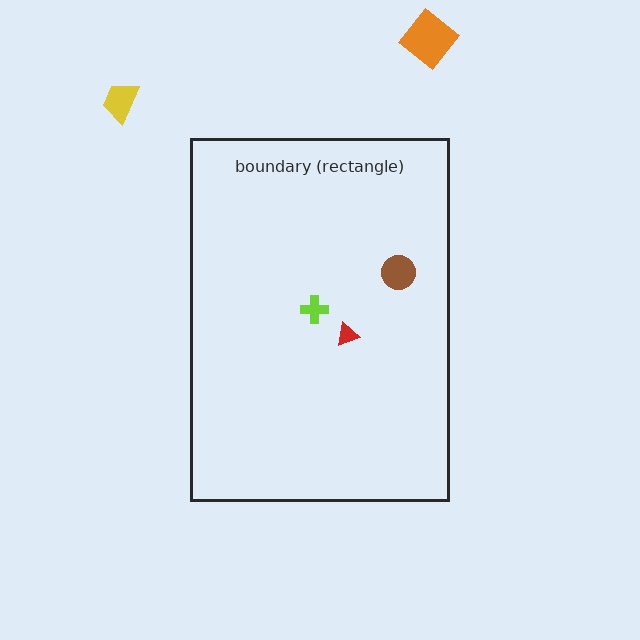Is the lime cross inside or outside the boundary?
Inside.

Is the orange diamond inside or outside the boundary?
Outside.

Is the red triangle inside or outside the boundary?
Inside.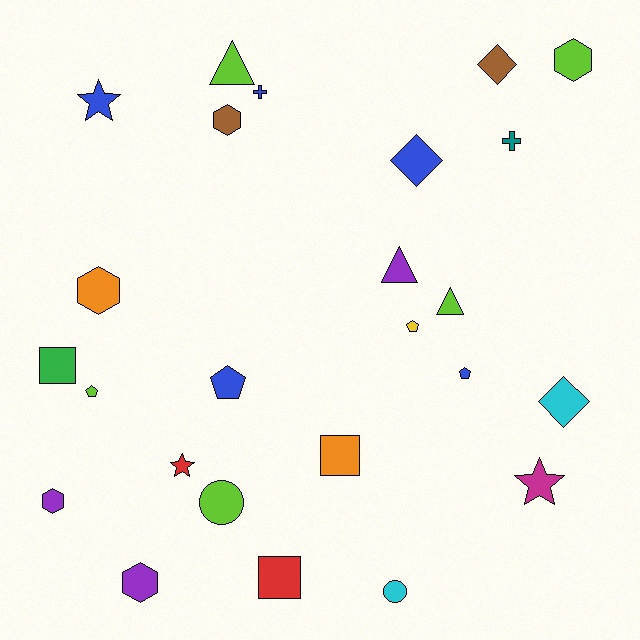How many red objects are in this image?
There are 2 red objects.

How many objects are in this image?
There are 25 objects.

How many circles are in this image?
There are 2 circles.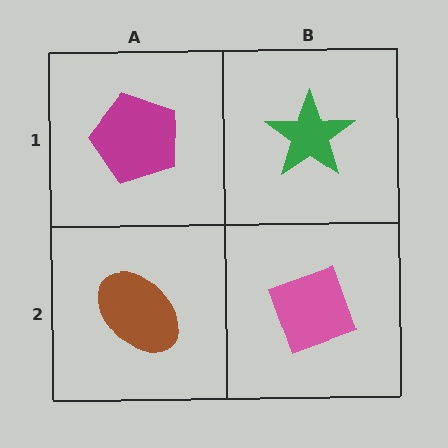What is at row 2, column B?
A pink diamond.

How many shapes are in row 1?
2 shapes.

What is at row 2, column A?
A brown ellipse.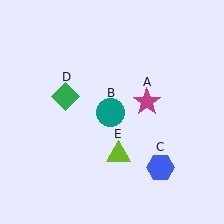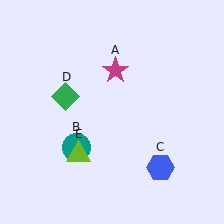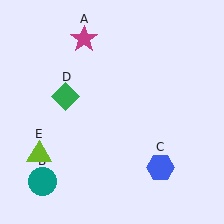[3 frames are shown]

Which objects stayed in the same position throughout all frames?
Blue hexagon (object C) and green diamond (object D) remained stationary.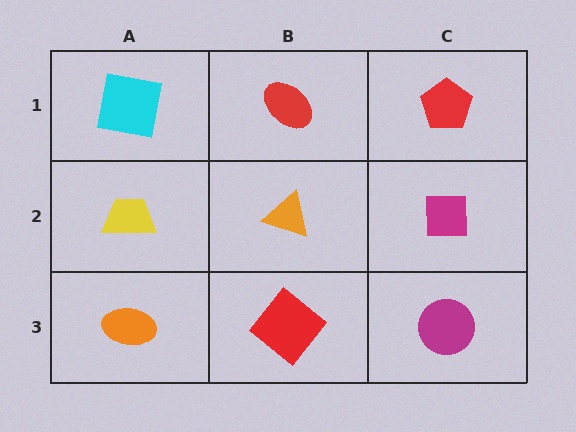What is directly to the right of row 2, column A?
An orange triangle.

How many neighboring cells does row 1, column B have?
3.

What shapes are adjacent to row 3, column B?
An orange triangle (row 2, column B), an orange ellipse (row 3, column A), a magenta circle (row 3, column C).